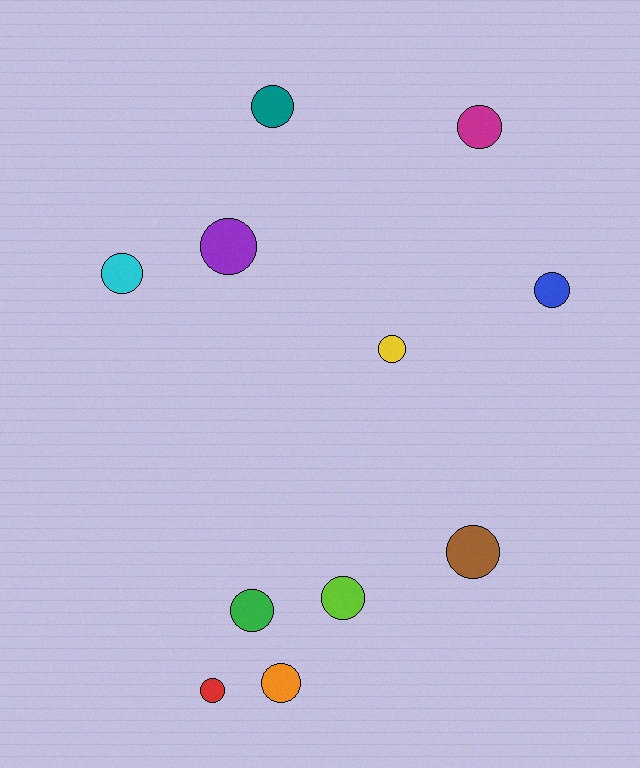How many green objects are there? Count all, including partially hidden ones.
There is 1 green object.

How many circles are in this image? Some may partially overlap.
There are 11 circles.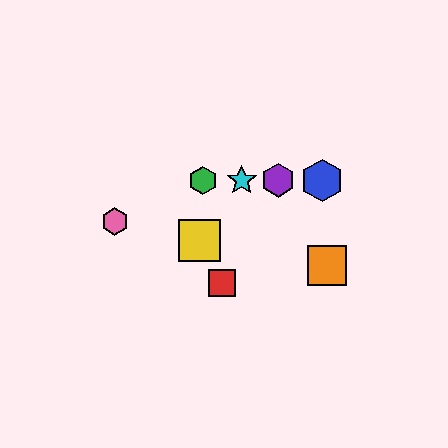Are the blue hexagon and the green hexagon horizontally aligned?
Yes, both are at y≈180.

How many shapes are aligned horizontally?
4 shapes (the blue hexagon, the green hexagon, the purple hexagon, the cyan star) are aligned horizontally.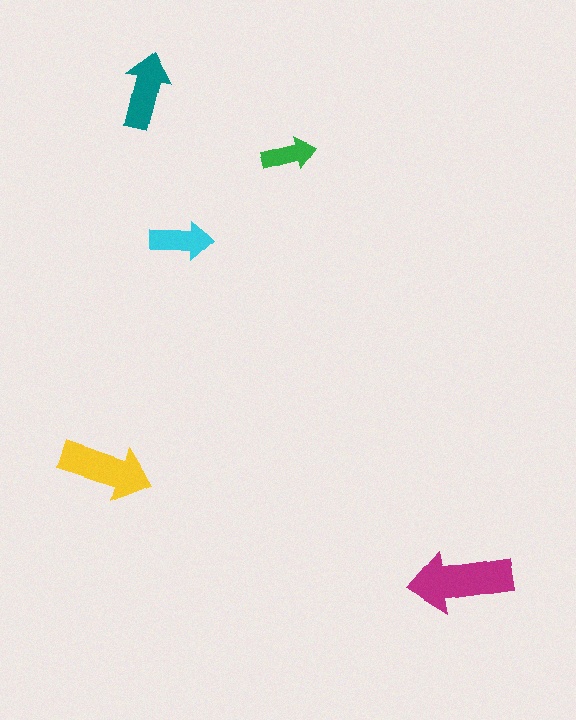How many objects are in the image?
There are 5 objects in the image.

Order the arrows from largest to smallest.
the magenta one, the yellow one, the teal one, the cyan one, the green one.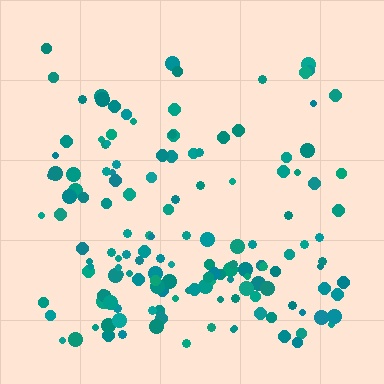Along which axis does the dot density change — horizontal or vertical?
Vertical.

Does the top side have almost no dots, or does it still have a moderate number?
Still a moderate number, just noticeably fewer than the bottom.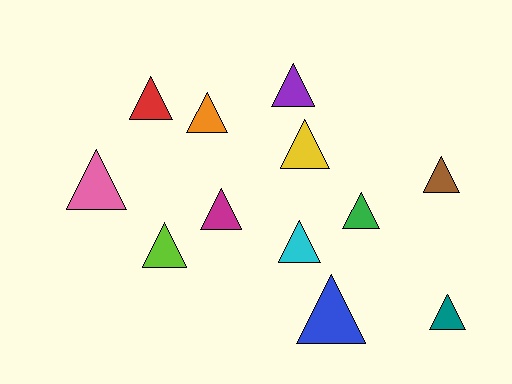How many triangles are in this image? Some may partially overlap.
There are 12 triangles.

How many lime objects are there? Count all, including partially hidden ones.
There is 1 lime object.